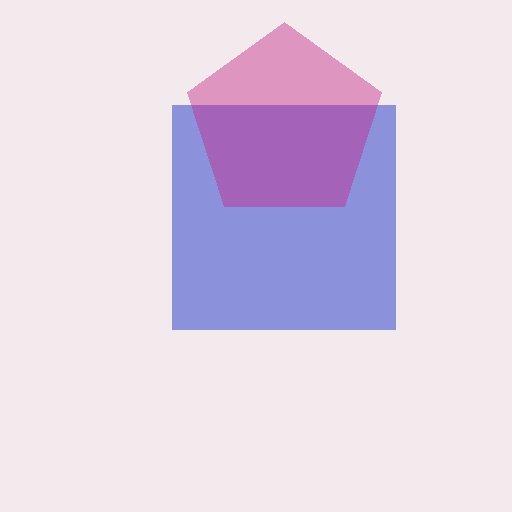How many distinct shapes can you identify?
There are 2 distinct shapes: a blue square, a magenta pentagon.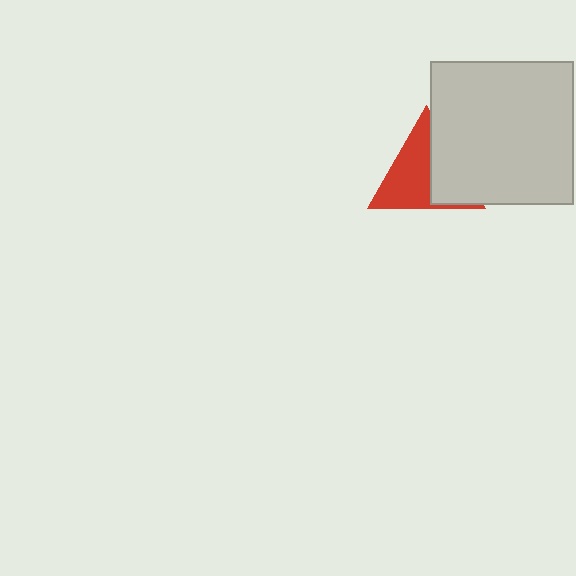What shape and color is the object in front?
The object in front is a light gray square.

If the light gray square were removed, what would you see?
You would see the complete red triangle.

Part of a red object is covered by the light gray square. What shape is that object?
It is a triangle.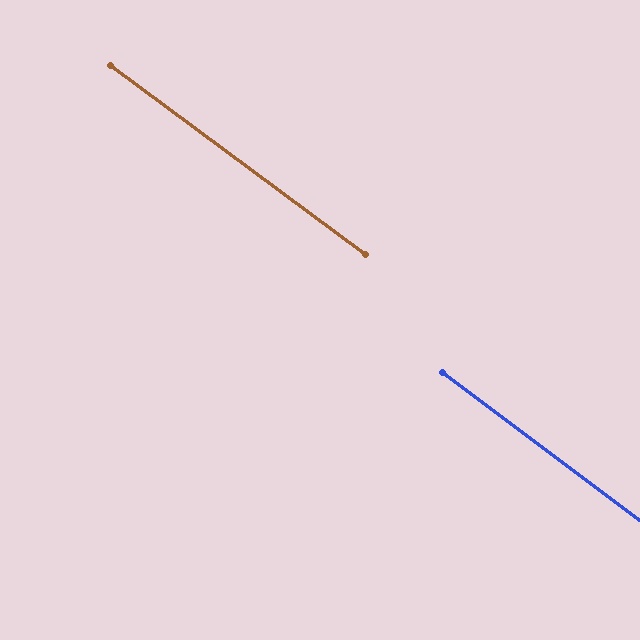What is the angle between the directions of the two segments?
Approximately 0 degrees.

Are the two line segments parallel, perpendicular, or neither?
Parallel — their directions differ by only 0.4°.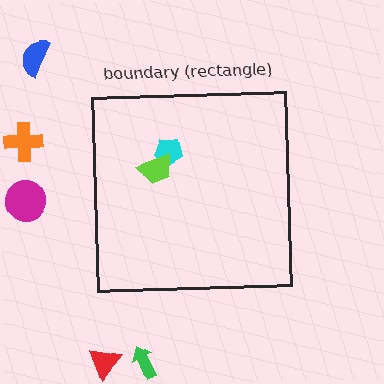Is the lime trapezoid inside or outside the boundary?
Inside.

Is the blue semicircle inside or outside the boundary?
Outside.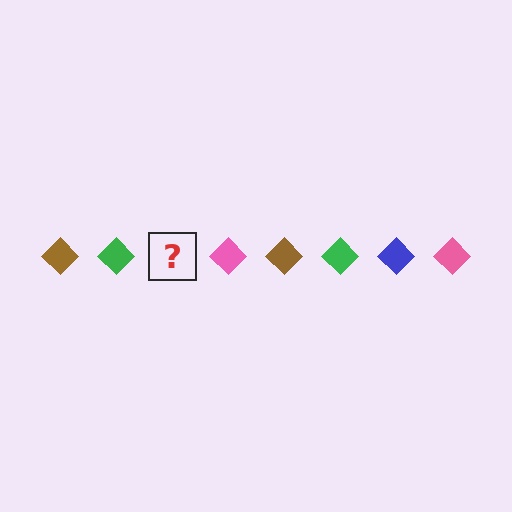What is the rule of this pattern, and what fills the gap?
The rule is that the pattern cycles through brown, green, blue, pink diamonds. The gap should be filled with a blue diamond.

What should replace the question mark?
The question mark should be replaced with a blue diamond.